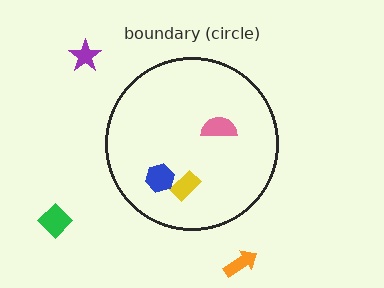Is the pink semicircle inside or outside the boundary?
Inside.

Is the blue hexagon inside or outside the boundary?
Inside.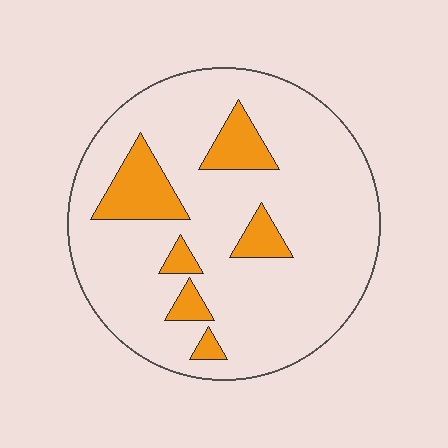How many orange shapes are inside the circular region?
6.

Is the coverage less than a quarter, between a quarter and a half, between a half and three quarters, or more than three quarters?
Less than a quarter.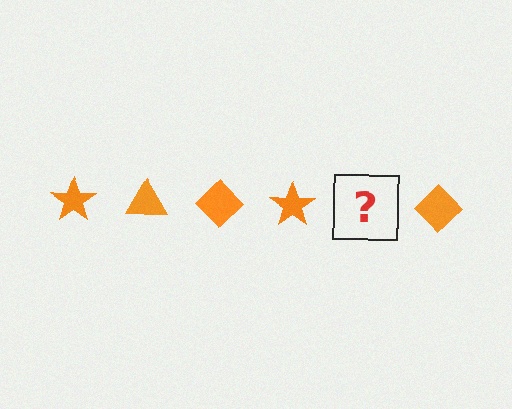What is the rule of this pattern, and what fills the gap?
The rule is that the pattern cycles through star, triangle, diamond shapes in orange. The gap should be filled with an orange triangle.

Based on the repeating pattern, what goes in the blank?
The blank should be an orange triangle.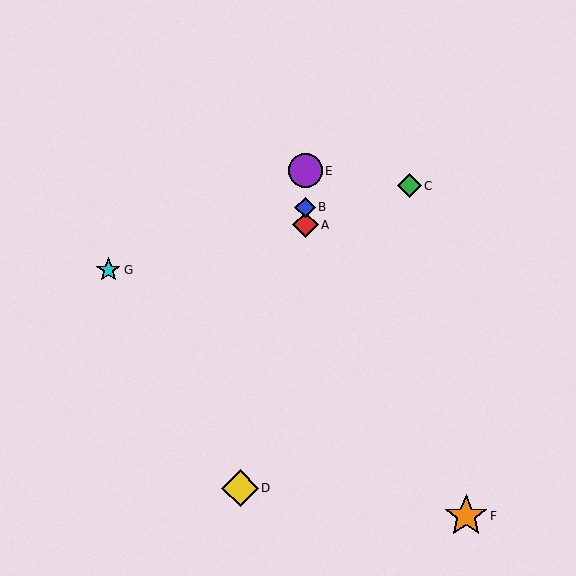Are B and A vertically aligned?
Yes, both are at x≈305.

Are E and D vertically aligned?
No, E is at x≈305 and D is at x≈240.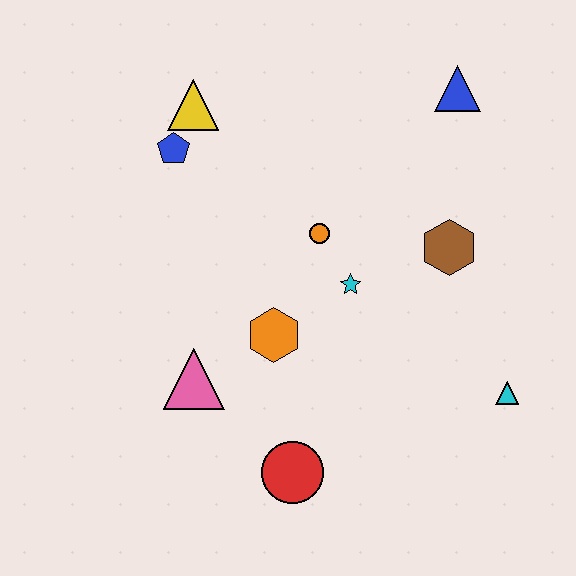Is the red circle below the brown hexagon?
Yes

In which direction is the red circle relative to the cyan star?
The red circle is below the cyan star.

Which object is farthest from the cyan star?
The yellow triangle is farthest from the cyan star.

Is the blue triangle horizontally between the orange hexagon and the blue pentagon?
No